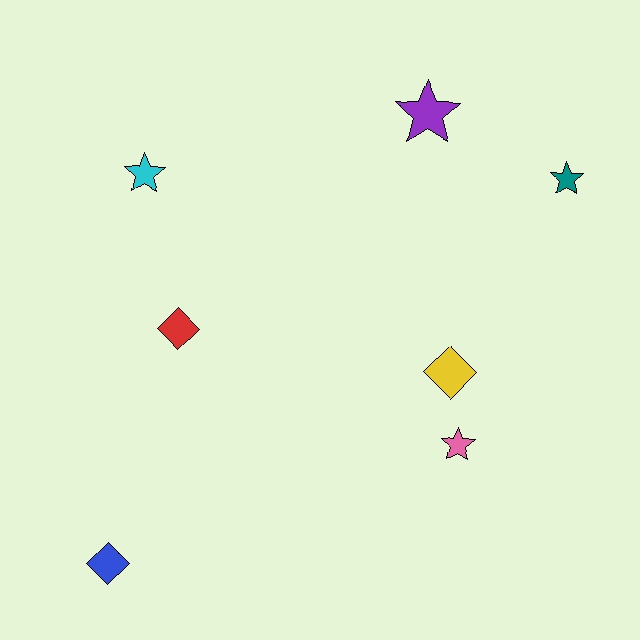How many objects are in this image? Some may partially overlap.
There are 7 objects.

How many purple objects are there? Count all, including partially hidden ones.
There is 1 purple object.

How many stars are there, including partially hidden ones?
There are 4 stars.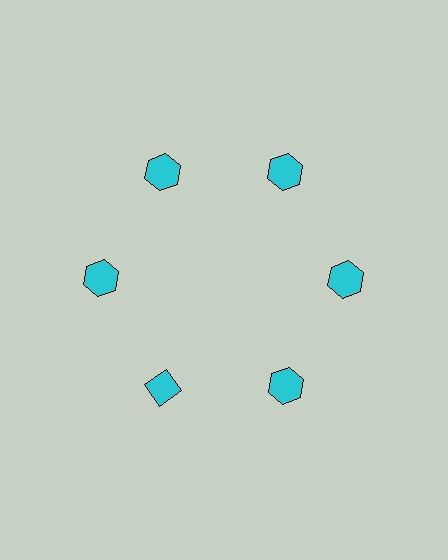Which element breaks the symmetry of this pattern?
The cyan diamond at roughly the 7 o'clock position breaks the symmetry. All other shapes are cyan hexagons.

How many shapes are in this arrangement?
There are 6 shapes arranged in a ring pattern.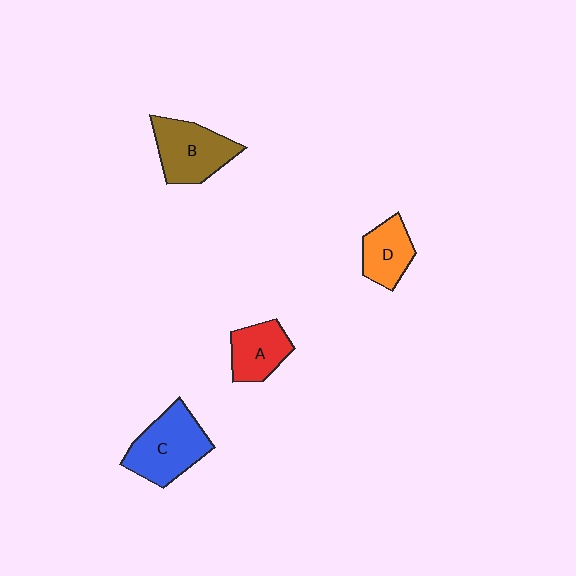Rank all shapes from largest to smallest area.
From largest to smallest: C (blue), B (brown), A (red), D (orange).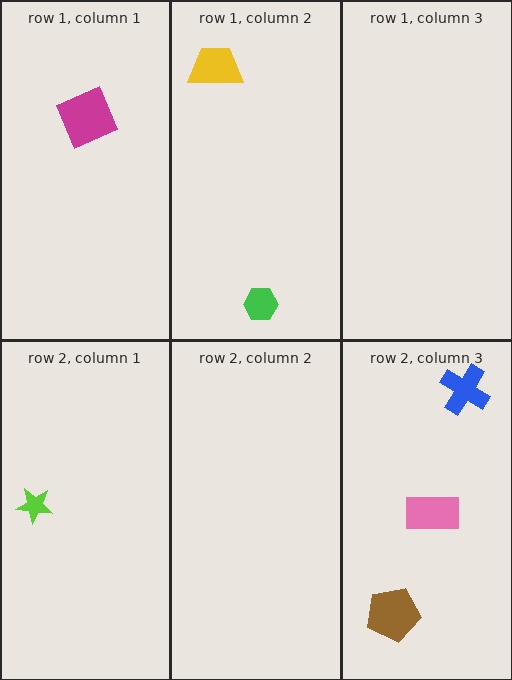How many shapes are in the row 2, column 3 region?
3.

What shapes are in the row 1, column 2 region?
The green hexagon, the yellow trapezoid.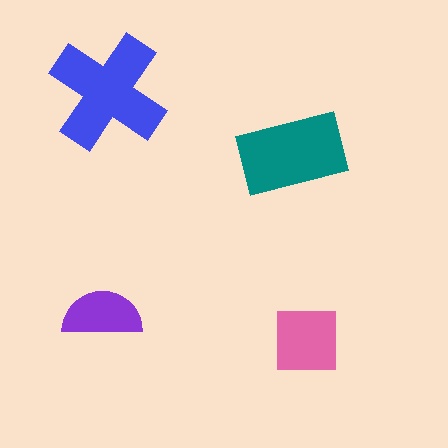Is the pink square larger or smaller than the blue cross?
Smaller.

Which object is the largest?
The blue cross.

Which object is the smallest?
The purple semicircle.